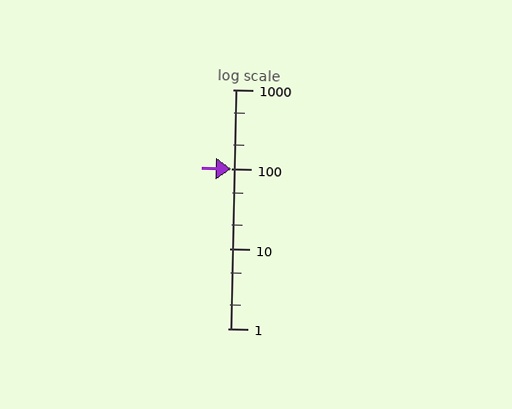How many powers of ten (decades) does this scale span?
The scale spans 3 decades, from 1 to 1000.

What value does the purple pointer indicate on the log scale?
The pointer indicates approximately 100.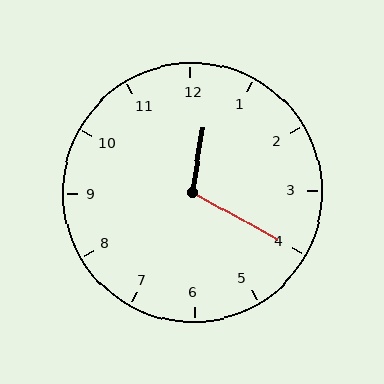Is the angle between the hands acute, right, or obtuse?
It is obtuse.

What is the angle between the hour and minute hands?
Approximately 110 degrees.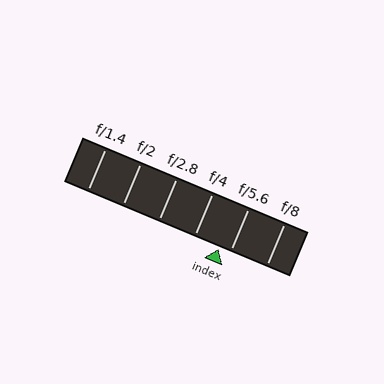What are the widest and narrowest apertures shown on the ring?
The widest aperture shown is f/1.4 and the narrowest is f/8.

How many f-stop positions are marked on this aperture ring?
There are 6 f-stop positions marked.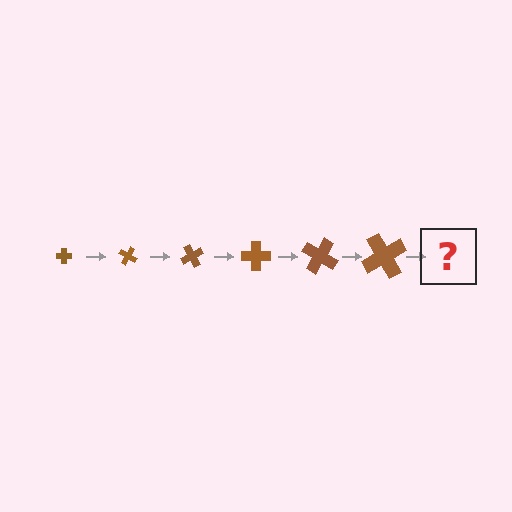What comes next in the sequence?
The next element should be a cross, larger than the previous one and rotated 180 degrees from the start.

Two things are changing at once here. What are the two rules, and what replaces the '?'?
The two rules are that the cross grows larger each step and it rotates 30 degrees each step. The '?' should be a cross, larger than the previous one and rotated 180 degrees from the start.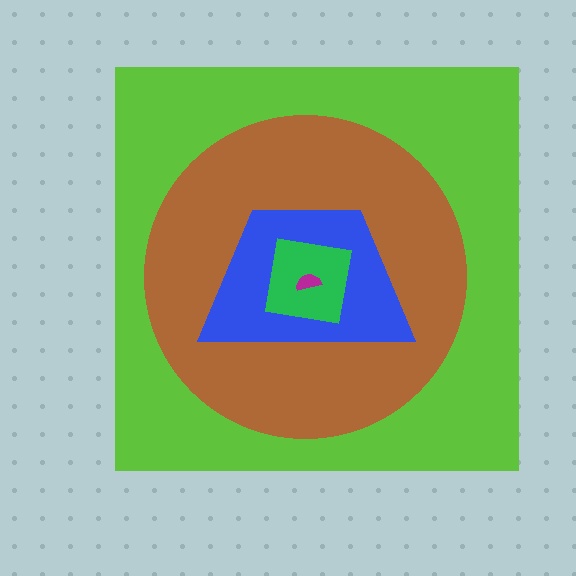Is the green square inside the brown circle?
Yes.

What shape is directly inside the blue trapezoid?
The green square.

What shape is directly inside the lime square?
The brown circle.